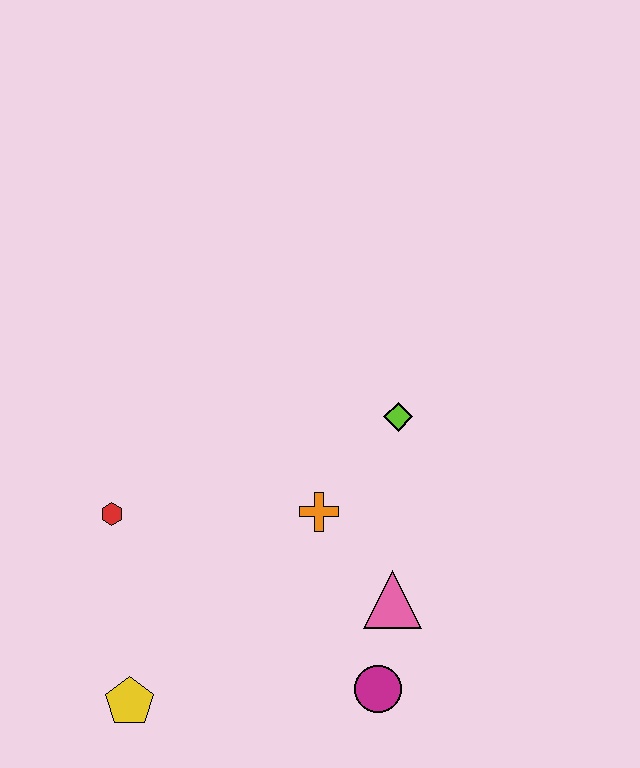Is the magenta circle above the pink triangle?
No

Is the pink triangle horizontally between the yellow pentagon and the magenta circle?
No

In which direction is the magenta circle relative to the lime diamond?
The magenta circle is below the lime diamond.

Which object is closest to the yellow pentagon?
The red hexagon is closest to the yellow pentagon.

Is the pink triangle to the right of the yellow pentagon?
Yes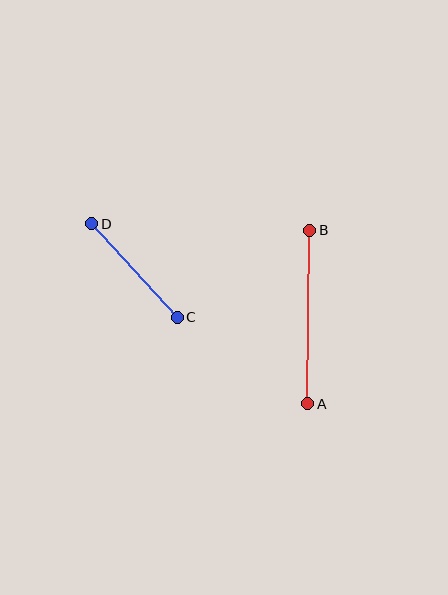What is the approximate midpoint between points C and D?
The midpoint is at approximately (135, 271) pixels.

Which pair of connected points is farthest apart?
Points A and B are farthest apart.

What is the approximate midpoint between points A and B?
The midpoint is at approximately (309, 317) pixels.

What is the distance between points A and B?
The distance is approximately 174 pixels.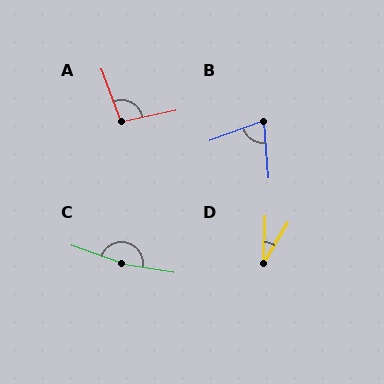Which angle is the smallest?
D, at approximately 29 degrees.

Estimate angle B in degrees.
Approximately 75 degrees.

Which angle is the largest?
C, at approximately 170 degrees.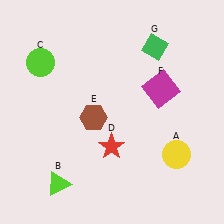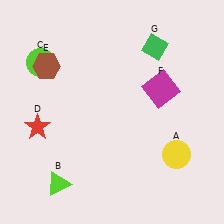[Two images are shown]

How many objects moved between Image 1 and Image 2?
2 objects moved between the two images.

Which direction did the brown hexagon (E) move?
The brown hexagon (E) moved up.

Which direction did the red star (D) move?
The red star (D) moved left.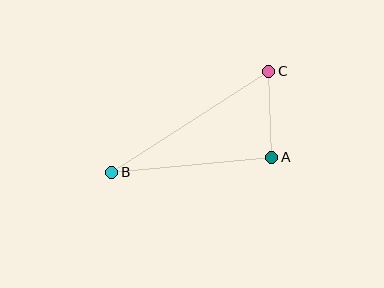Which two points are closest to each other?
Points A and C are closest to each other.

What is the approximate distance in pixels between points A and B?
The distance between A and B is approximately 161 pixels.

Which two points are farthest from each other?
Points B and C are farthest from each other.